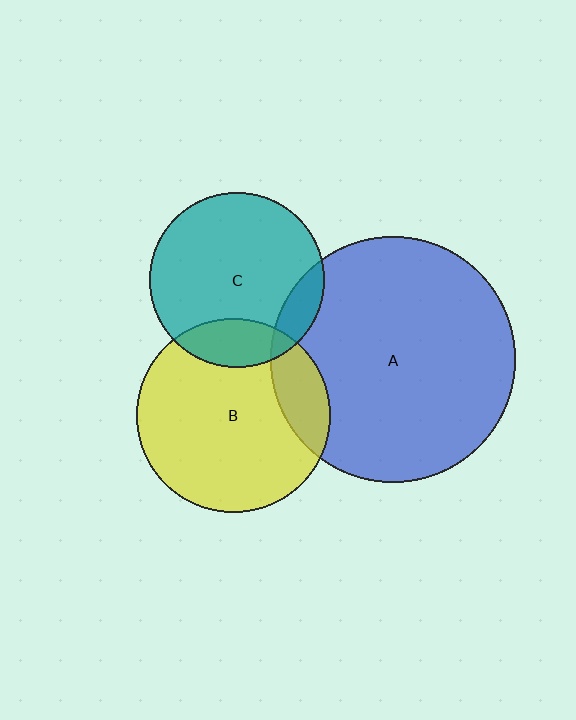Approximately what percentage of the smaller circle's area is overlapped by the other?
Approximately 20%.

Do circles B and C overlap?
Yes.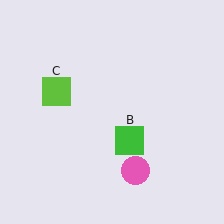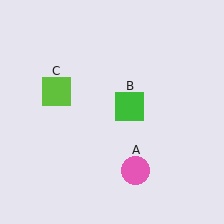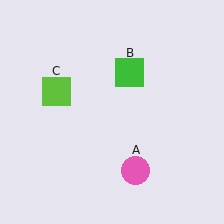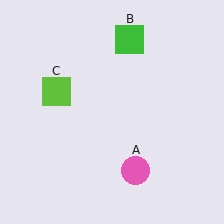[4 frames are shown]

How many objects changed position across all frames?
1 object changed position: green square (object B).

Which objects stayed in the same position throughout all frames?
Pink circle (object A) and lime square (object C) remained stationary.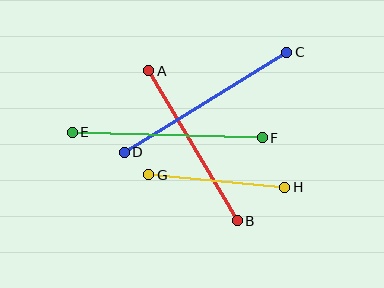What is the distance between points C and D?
The distance is approximately 191 pixels.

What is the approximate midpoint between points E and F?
The midpoint is at approximately (167, 135) pixels.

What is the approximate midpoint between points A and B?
The midpoint is at approximately (193, 146) pixels.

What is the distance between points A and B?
The distance is approximately 174 pixels.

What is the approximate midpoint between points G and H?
The midpoint is at approximately (217, 181) pixels.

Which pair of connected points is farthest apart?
Points C and D are farthest apart.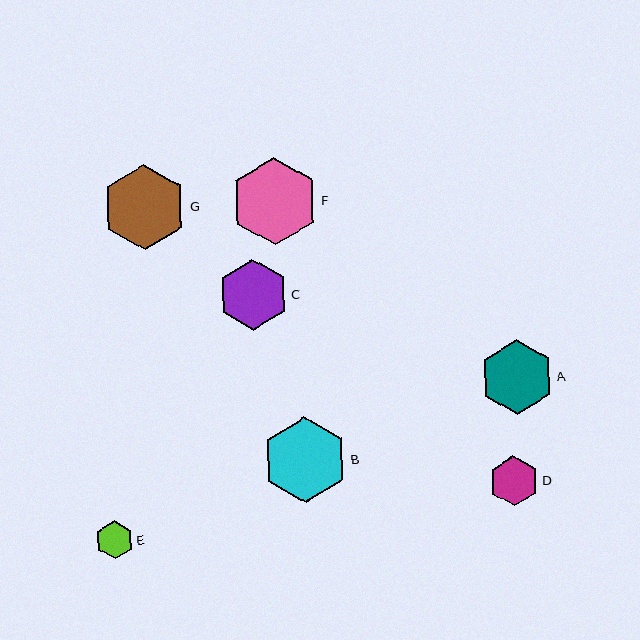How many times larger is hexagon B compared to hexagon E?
Hexagon B is approximately 2.2 times the size of hexagon E.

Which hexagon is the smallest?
Hexagon E is the smallest with a size of approximately 38 pixels.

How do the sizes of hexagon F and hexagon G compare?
Hexagon F and hexagon G are approximately the same size.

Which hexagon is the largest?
Hexagon F is the largest with a size of approximately 87 pixels.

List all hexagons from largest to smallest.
From largest to smallest: F, B, G, A, C, D, E.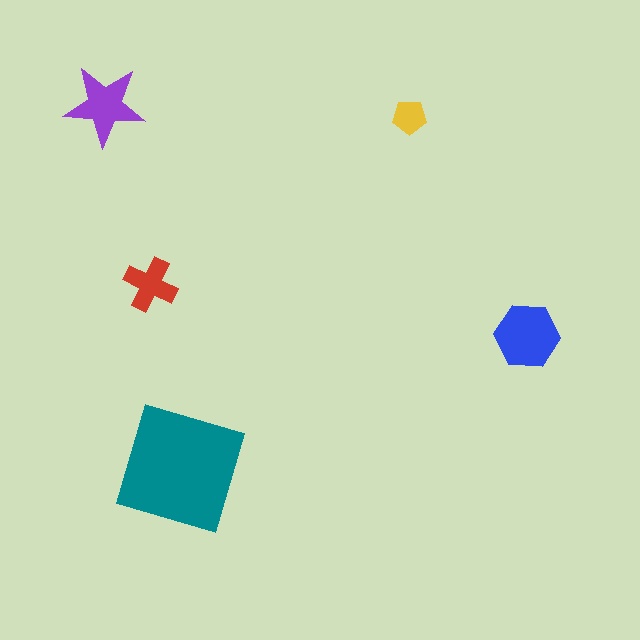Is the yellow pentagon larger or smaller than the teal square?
Smaller.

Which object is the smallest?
The yellow pentagon.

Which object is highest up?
The purple star is topmost.